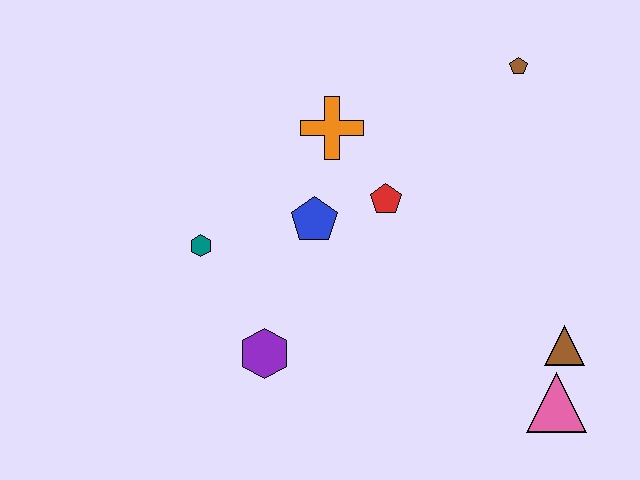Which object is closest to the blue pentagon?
The red pentagon is closest to the blue pentagon.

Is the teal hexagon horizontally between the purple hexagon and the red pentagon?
No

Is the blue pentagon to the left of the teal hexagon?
No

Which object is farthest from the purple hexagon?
The brown pentagon is farthest from the purple hexagon.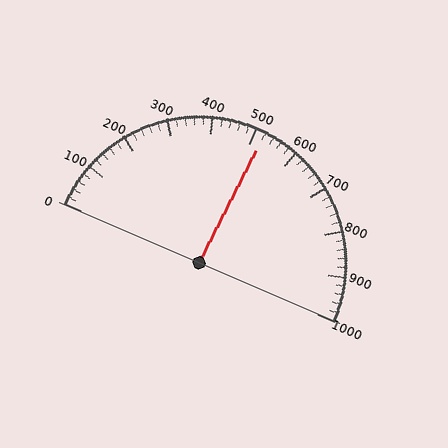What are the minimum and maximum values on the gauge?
The gauge ranges from 0 to 1000.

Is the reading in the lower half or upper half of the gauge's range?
The reading is in the upper half of the range (0 to 1000).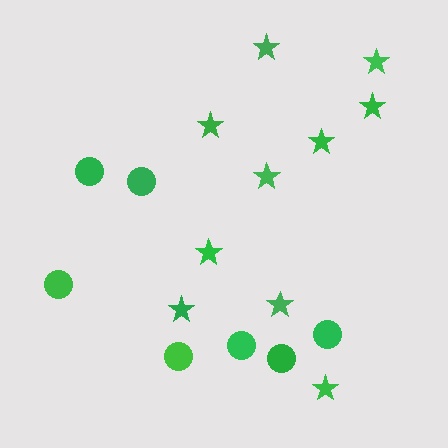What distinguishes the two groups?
There are 2 groups: one group of stars (10) and one group of circles (7).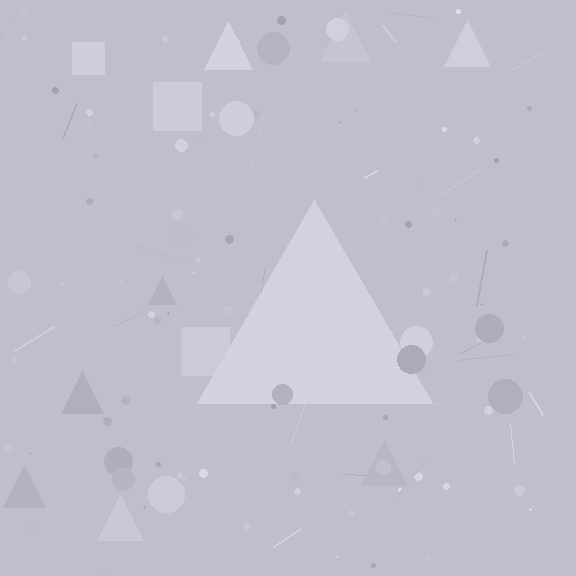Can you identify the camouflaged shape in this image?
The camouflaged shape is a triangle.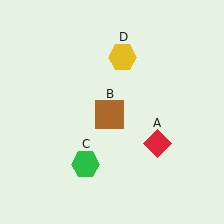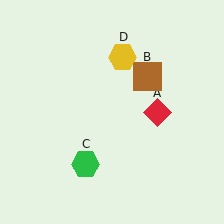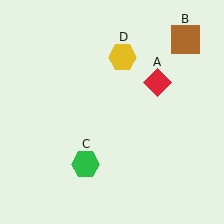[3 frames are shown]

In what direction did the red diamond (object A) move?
The red diamond (object A) moved up.